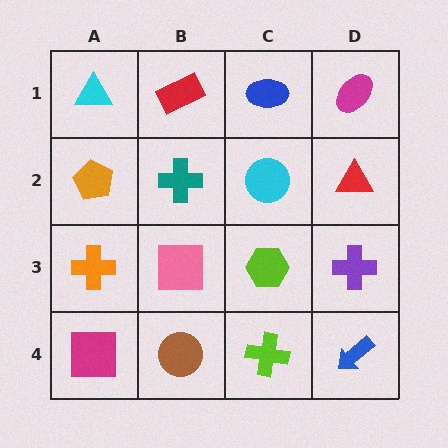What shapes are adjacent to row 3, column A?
An orange pentagon (row 2, column A), a magenta square (row 4, column A), a pink square (row 3, column B).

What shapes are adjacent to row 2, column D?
A magenta ellipse (row 1, column D), a purple cross (row 3, column D), a cyan circle (row 2, column C).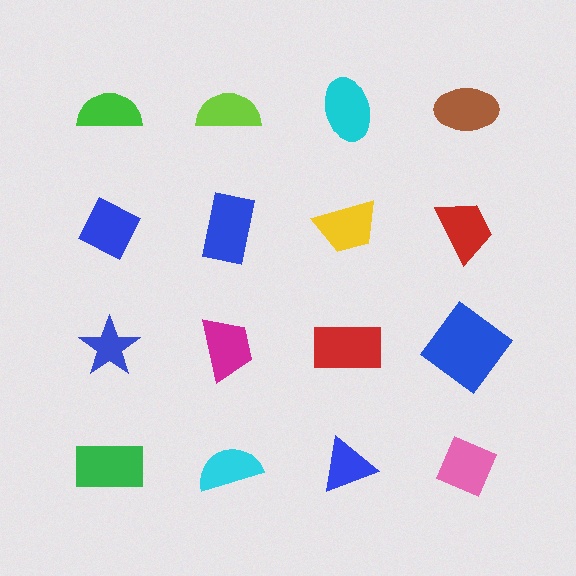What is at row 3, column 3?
A red rectangle.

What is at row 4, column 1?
A green rectangle.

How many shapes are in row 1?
4 shapes.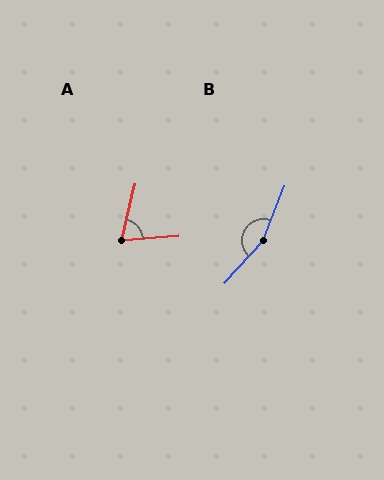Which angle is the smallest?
A, at approximately 72 degrees.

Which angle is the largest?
B, at approximately 160 degrees.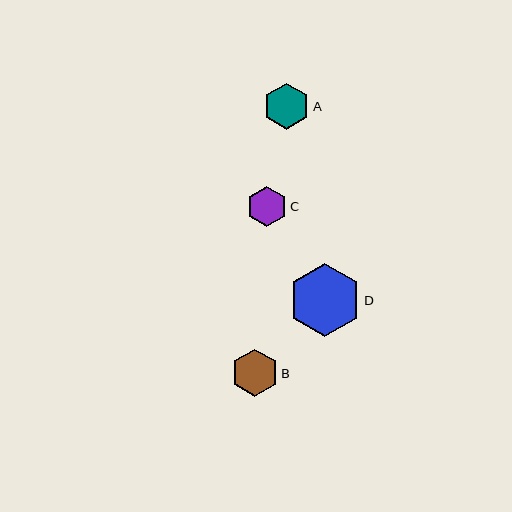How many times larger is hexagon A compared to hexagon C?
Hexagon A is approximately 1.2 times the size of hexagon C.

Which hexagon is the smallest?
Hexagon C is the smallest with a size of approximately 40 pixels.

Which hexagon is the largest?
Hexagon D is the largest with a size of approximately 73 pixels.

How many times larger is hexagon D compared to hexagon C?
Hexagon D is approximately 1.8 times the size of hexagon C.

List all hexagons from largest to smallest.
From largest to smallest: D, B, A, C.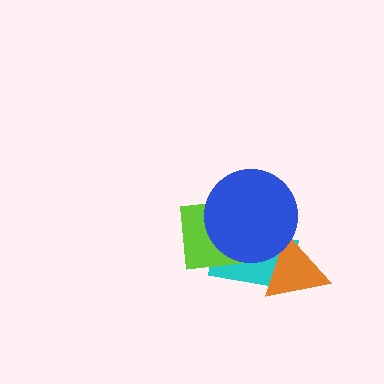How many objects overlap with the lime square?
2 objects overlap with the lime square.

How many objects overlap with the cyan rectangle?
3 objects overlap with the cyan rectangle.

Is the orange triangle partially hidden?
Yes, it is partially covered by another shape.